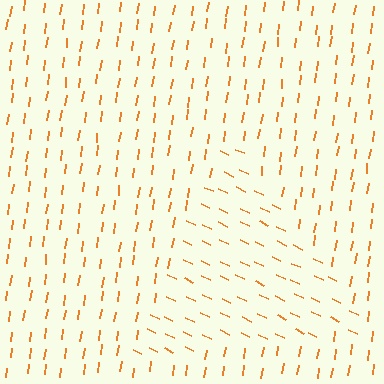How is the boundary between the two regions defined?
The boundary is defined purely by a change in line orientation (approximately 73 degrees difference). All lines are the same color and thickness.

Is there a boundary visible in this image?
Yes, there is a texture boundary formed by a change in line orientation.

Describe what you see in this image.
The image is filled with small orange line segments. A triangle region in the image has lines oriented differently from the surrounding lines, creating a visible texture boundary.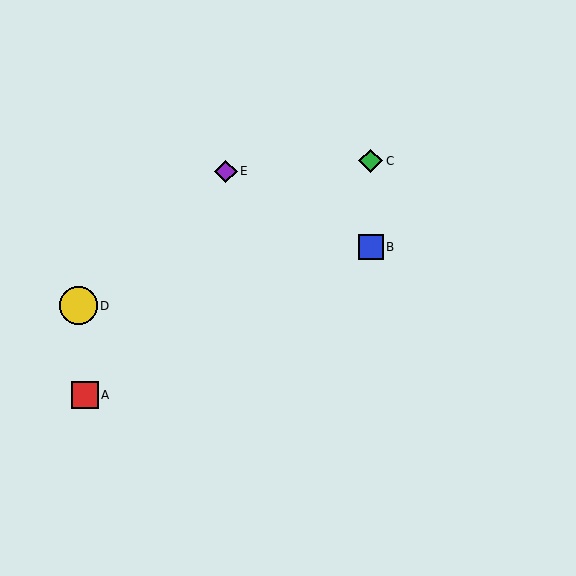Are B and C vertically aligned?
Yes, both are at x≈371.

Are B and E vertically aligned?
No, B is at x≈371 and E is at x≈226.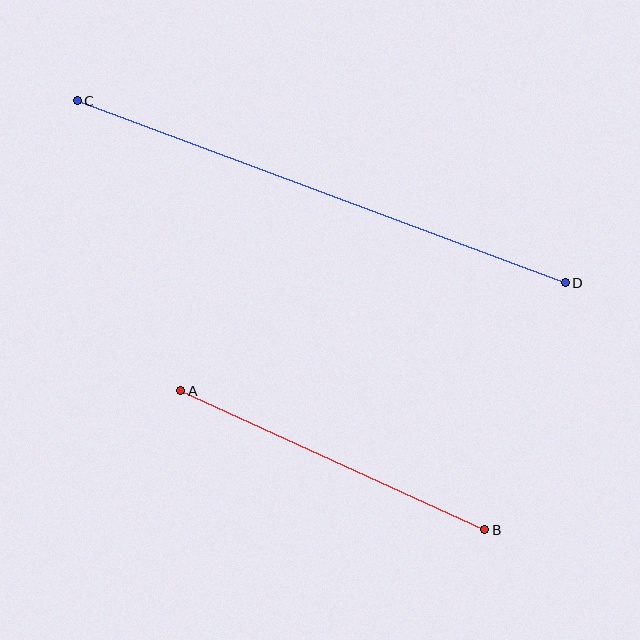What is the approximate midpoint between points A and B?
The midpoint is at approximately (333, 460) pixels.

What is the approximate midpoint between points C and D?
The midpoint is at approximately (321, 192) pixels.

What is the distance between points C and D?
The distance is approximately 521 pixels.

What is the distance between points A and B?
The distance is approximately 334 pixels.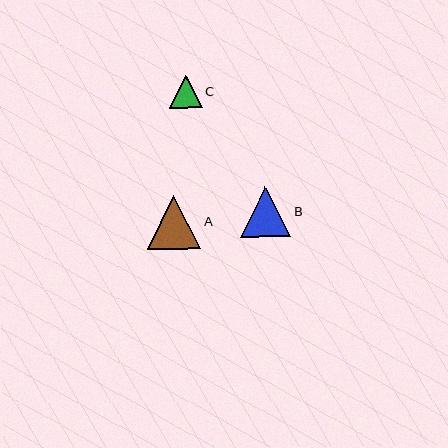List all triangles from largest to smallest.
From largest to smallest: A, B, C.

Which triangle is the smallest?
Triangle C is the smallest with a size of approximately 33 pixels.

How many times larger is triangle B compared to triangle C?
Triangle B is approximately 1.5 times the size of triangle C.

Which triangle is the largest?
Triangle A is the largest with a size of approximately 54 pixels.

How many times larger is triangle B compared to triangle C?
Triangle B is approximately 1.5 times the size of triangle C.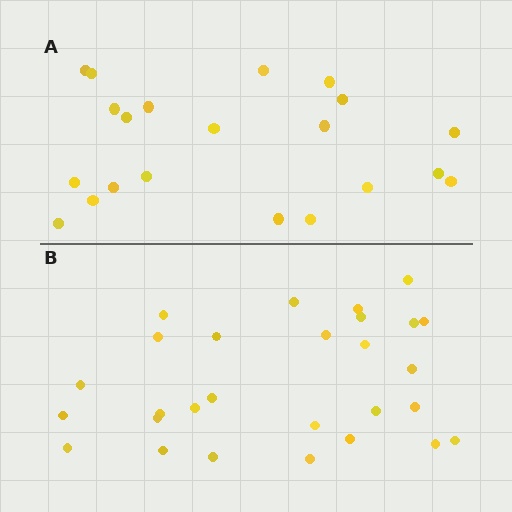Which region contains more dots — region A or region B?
Region B (the bottom region) has more dots.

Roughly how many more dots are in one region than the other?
Region B has roughly 8 or so more dots than region A.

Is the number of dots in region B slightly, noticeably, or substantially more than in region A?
Region B has noticeably more, but not dramatically so. The ratio is roughly 1.3 to 1.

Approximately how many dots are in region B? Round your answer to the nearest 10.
About 30 dots. (The exact count is 28, which rounds to 30.)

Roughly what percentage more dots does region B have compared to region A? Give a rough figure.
About 35% more.